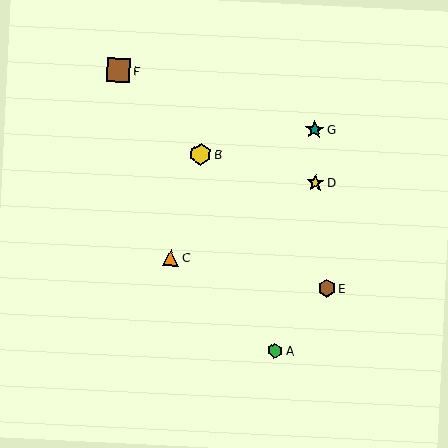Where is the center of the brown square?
The center of the brown square is at (118, 70).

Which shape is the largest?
The brown square (labeled F) is the largest.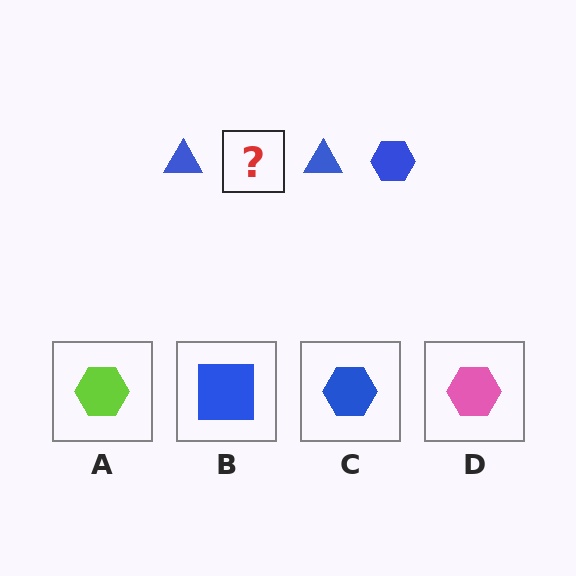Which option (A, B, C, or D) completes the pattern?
C.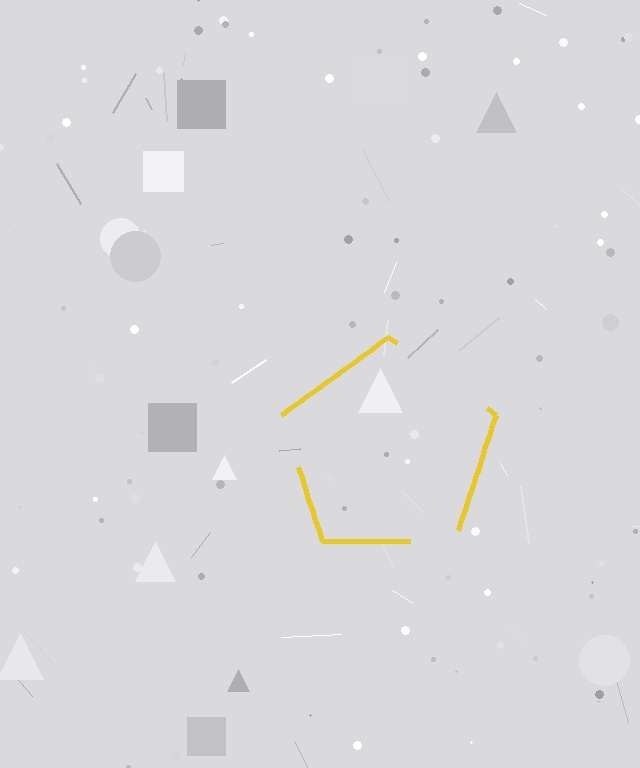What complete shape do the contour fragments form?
The contour fragments form a pentagon.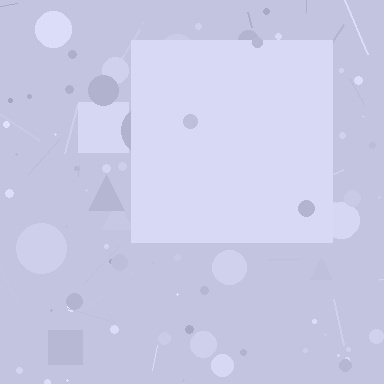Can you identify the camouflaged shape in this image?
The camouflaged shape is a square.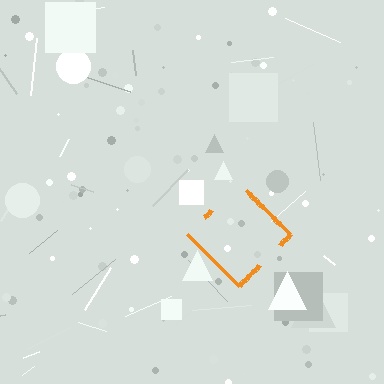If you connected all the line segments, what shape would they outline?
They would outline a diamond.